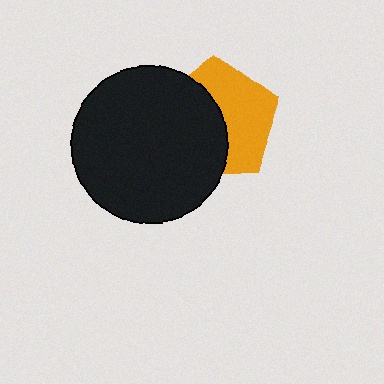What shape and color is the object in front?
The object in front is a black circle.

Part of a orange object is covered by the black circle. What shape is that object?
It is a pentagon.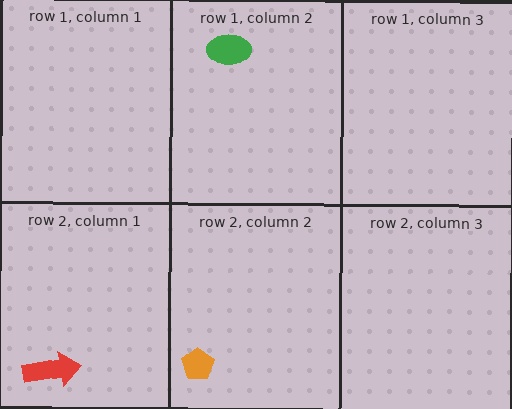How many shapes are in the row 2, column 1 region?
1.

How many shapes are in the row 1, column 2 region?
1.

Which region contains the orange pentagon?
The row 2, column 2 region.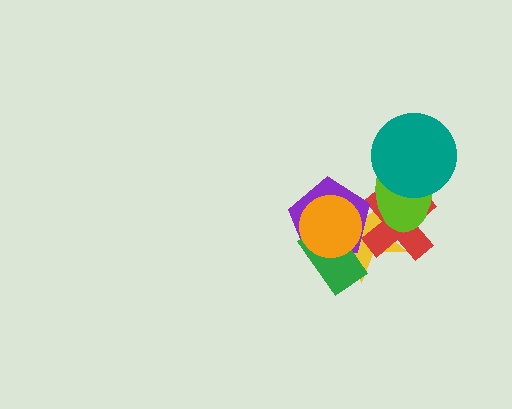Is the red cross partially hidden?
Yes, it is partially covered by another shape.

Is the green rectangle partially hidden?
Yes, it is partially covered by another shape.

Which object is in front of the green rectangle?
The orange circle is in front of the green rectangle.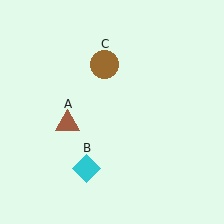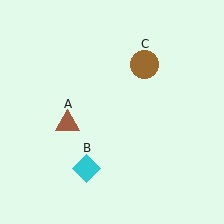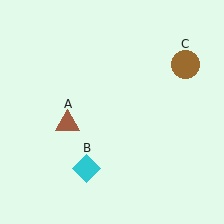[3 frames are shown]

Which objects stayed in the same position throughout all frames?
Brown triangle (object A) and cyan diamond (object B) remained stationary.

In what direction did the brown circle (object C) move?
The brown circle (object C) moved right.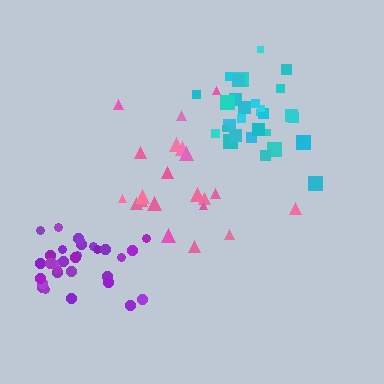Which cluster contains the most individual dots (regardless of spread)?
Purple (31).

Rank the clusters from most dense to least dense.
cyan, purple, pink.